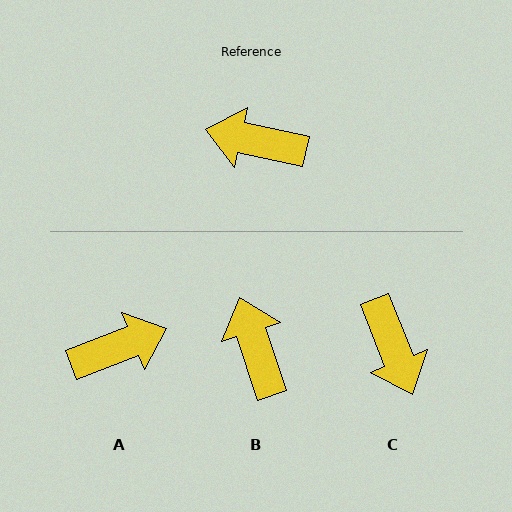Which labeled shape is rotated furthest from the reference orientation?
A, about 146 degrees away.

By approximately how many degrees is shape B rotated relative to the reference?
Approximately 59 degrees clockwise.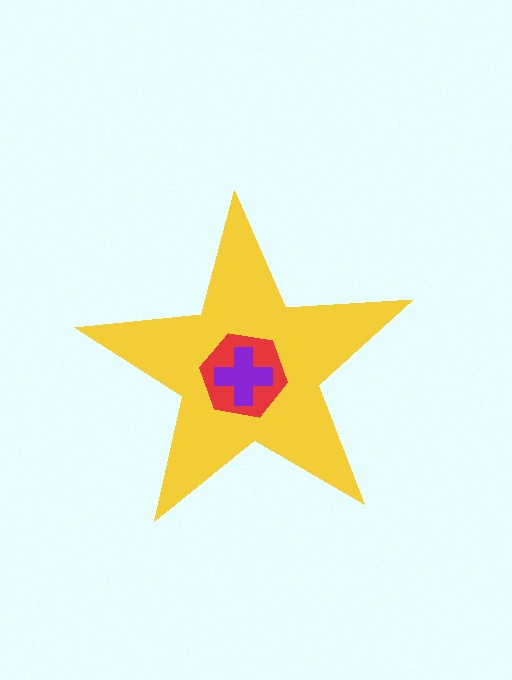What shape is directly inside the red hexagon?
The purple cross.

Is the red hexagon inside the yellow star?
Yes.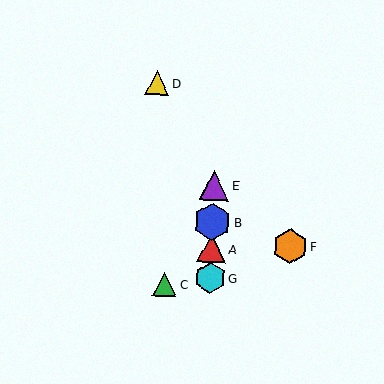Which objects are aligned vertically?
Objects A, B, E, G are aligned vertically.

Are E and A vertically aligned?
Yes, both are at x≈214.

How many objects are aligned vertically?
4 objects (A, B, E, G) are aligned vertically.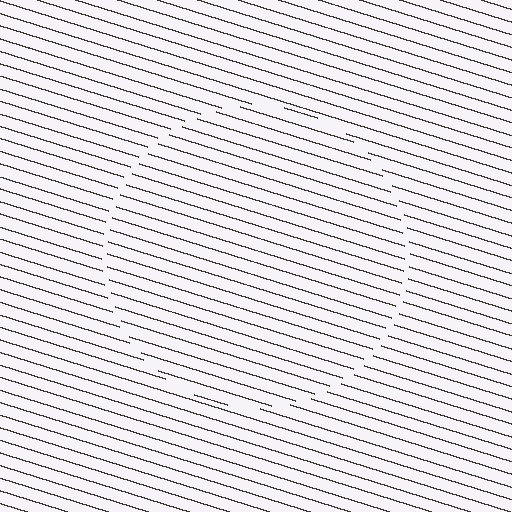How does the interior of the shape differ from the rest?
The interior of the shape contains the same grating, shifted by half a period — the contour is defined by the phase discontinuity where line-ends from the inner and outer gratings abut.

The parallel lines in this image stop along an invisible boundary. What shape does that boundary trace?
An illusory circle. The interior of the shape contains the same grating, shifted by half a period — the contour is defined by the phase discontinuity where line-ends from the inner and outer gratings abut.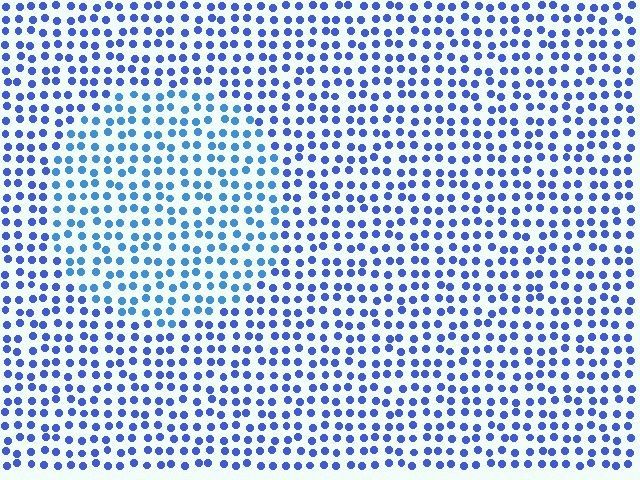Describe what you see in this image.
The image is filled with small blue elements in a uniform arrangement. A circle-shaped region is visible where the elements are tinted to a slightly different hue, forming a subtle color boundary.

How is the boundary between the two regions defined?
The boundary is defined purely by a slight shift in hue (about 22 degrees). Spacing, size, and orientation are identical on both sides.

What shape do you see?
I see a circle.